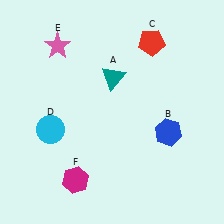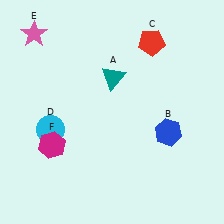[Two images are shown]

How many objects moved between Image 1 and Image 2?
2 objects moved between the two images.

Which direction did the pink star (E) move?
The pink star (E) moved left.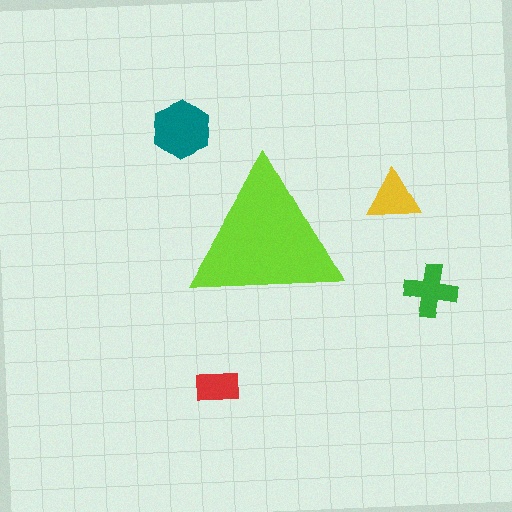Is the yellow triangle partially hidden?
No, the yellow triangle is fully visible.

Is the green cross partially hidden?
No, the green cross is fully visible.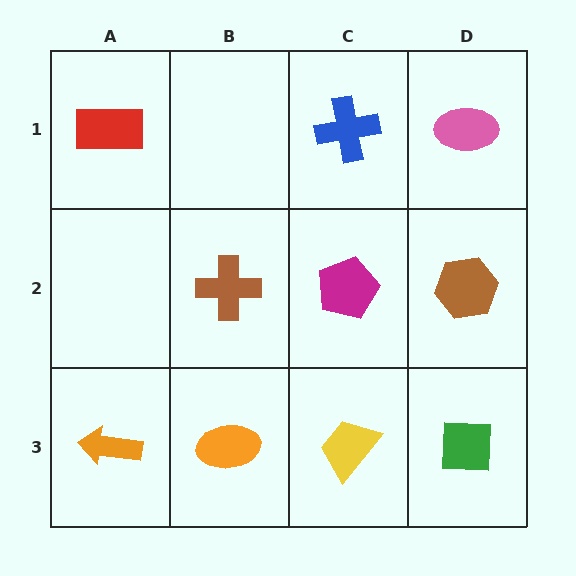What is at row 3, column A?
An orange arrow.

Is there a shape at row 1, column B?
No, that cell is empty.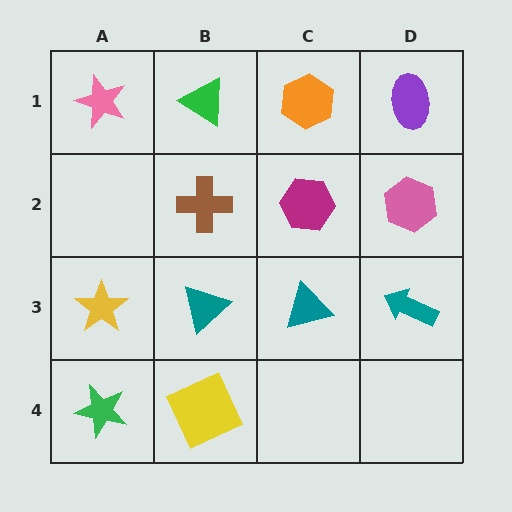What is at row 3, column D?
A teal arrow.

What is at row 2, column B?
A brown cross.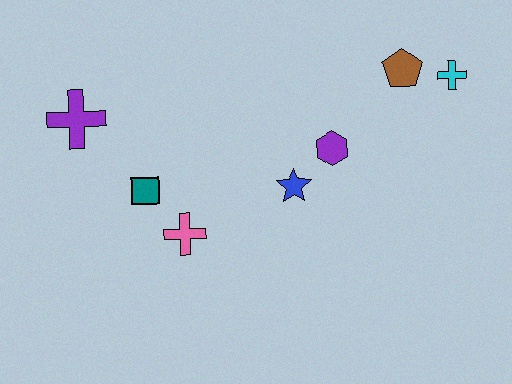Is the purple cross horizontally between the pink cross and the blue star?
No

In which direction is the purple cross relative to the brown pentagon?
The purple cross is to the left of the brown pentagon.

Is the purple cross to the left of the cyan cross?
Yes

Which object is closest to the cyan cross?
The brown pentagon is closest to the cyan cross.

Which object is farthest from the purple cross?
The cyan cross is farthest from the purple cross.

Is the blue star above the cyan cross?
No